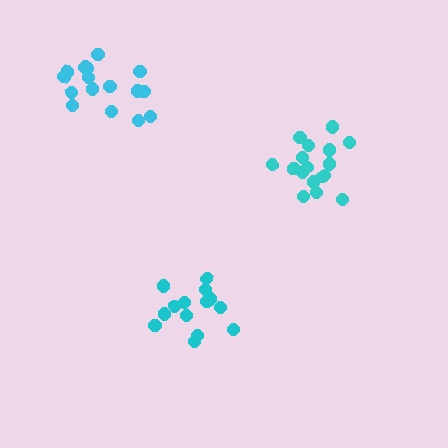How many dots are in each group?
Group 1: 17 dots, Group 2: 14 dots, Group 3: 16 dots (47 total).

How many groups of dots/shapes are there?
There are 3 groups.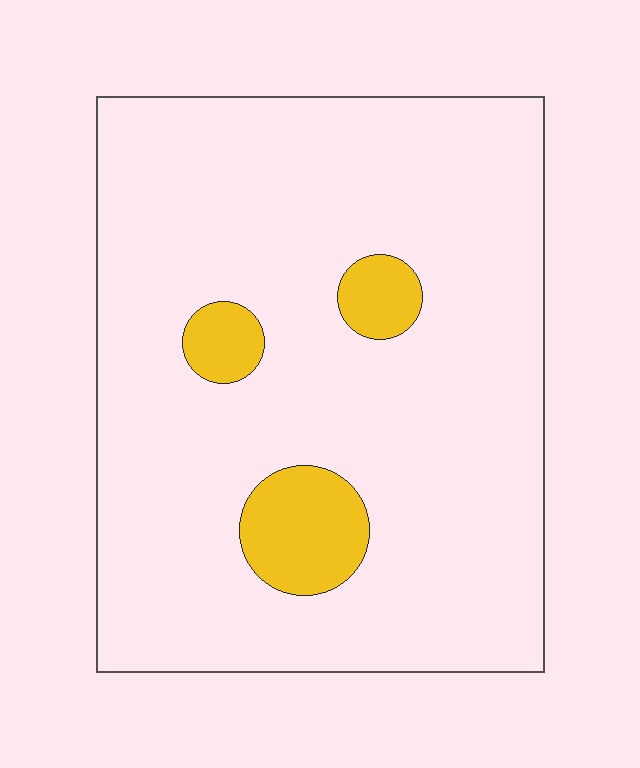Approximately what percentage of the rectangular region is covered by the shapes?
Approximately 10%.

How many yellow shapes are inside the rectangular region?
3.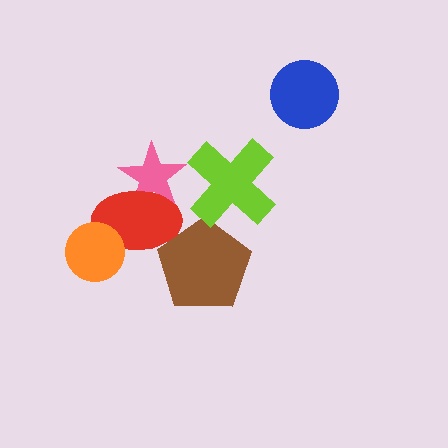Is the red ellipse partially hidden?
Yes, it is partially covered by another shape.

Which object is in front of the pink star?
The red ellipse is in front of the pink star.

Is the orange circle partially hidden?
No, no other shape covers it.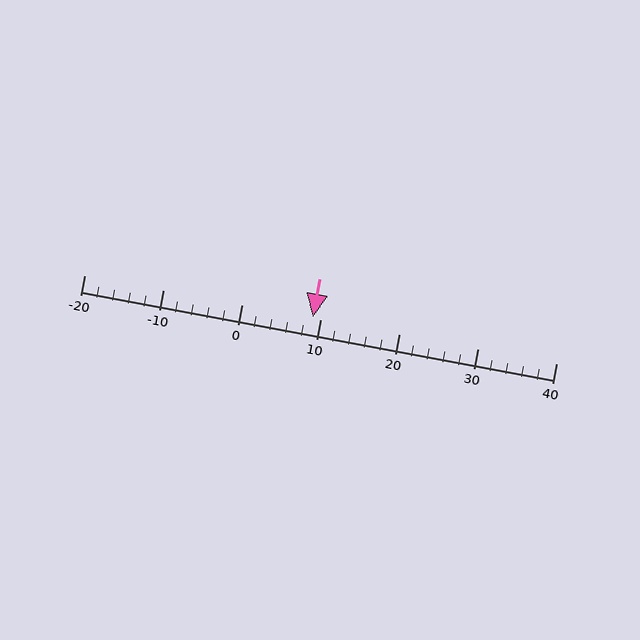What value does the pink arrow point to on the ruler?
The pink arrow points to approximately 9.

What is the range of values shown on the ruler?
The ruler shows values from -20 to 40.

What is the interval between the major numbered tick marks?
The major tick marks are spaced 10 units apart.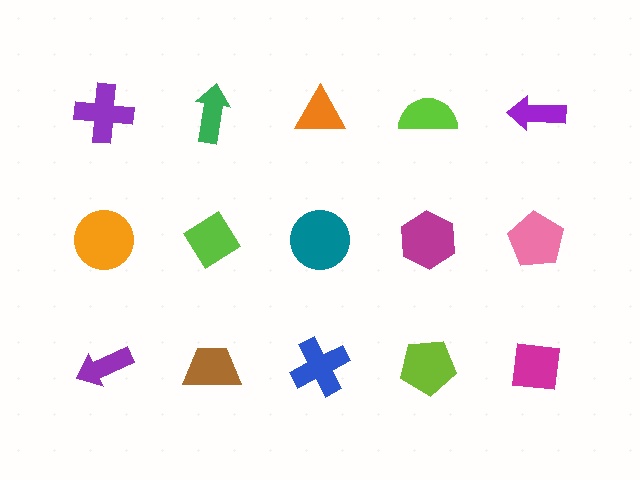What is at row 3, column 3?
A blue cross.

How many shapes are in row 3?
5 shapes.